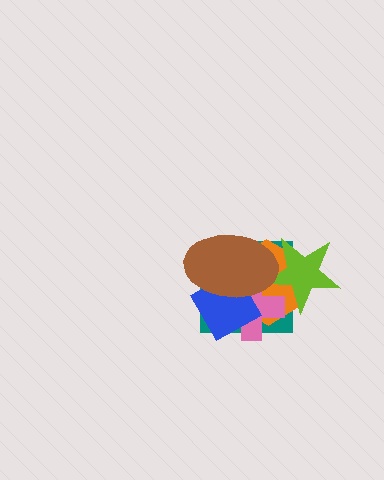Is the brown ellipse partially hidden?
No, no other shape covers it.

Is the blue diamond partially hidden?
Yes, it is partially covered by another shape.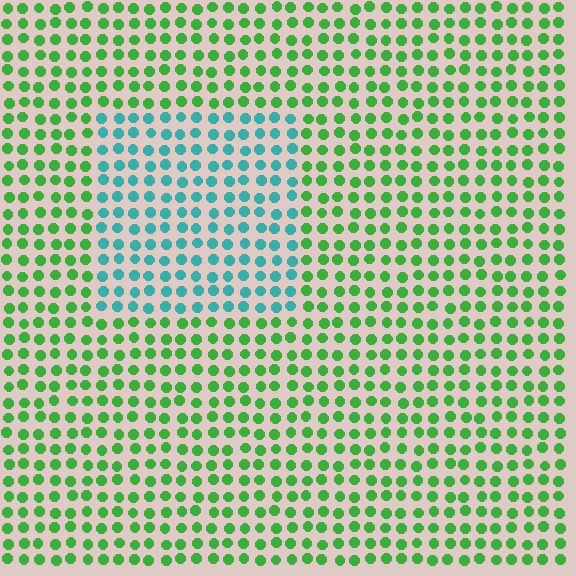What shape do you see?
I see a rectangle.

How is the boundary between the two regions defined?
The boundary is defined purely by a slight shift in hue (about 58 degrees). Spacing, size, and orientation are identical on both sides.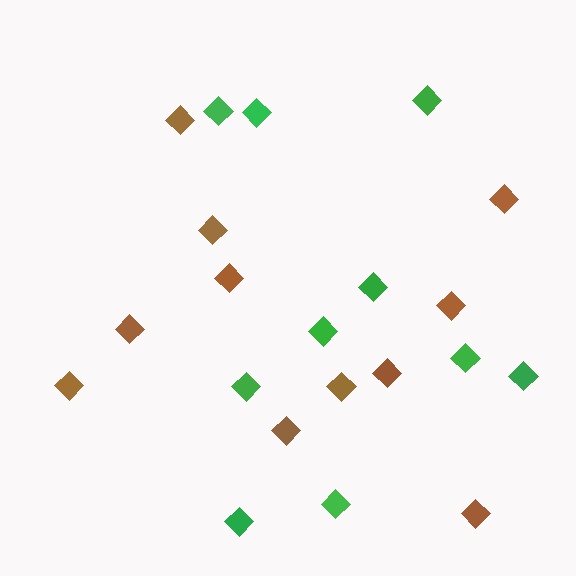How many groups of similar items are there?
There are 2 groups: one group of brown diamonds (11) and one group of green diamonds (10).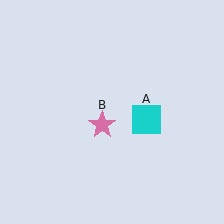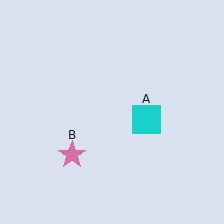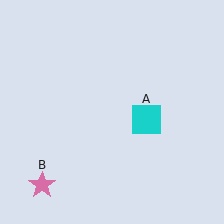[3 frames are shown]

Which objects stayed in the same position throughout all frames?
Cyan square (object A) remained stationary.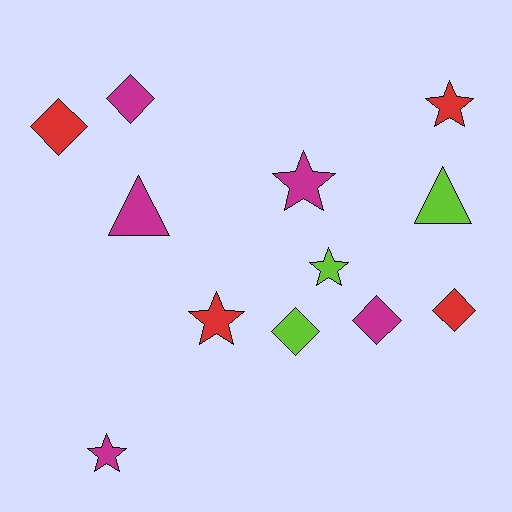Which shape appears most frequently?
Diamond, with 5 objects.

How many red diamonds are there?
There are 2 red diamonds.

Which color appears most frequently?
Magenta, with 5 objects.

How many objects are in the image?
There are 12 objects.